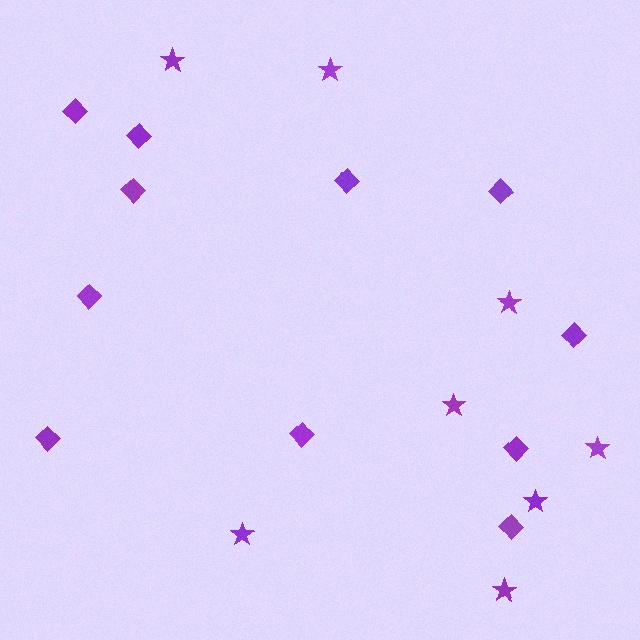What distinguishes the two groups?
There are 2 groups: one group of diamonds (11) and one group of stars (8).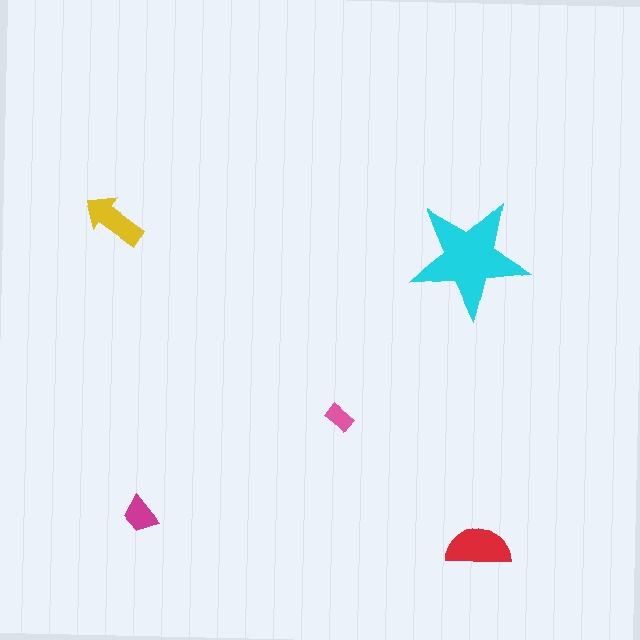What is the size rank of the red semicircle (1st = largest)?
2nd.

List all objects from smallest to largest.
The pink rectangle, the magenta trapezoid, the yellow arrow, the red semicircle, the cyan star.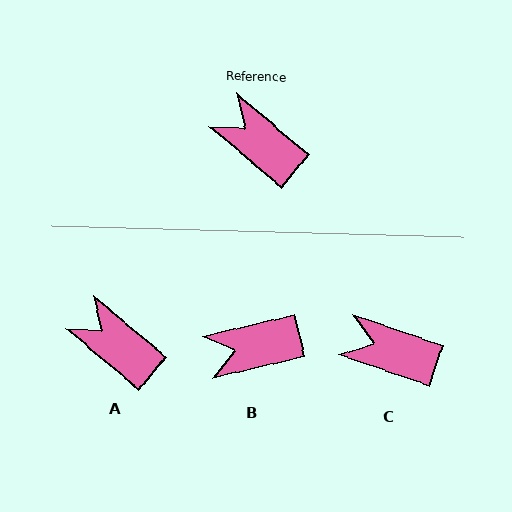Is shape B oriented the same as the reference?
No, it is off by about 53 degrees.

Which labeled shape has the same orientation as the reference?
A.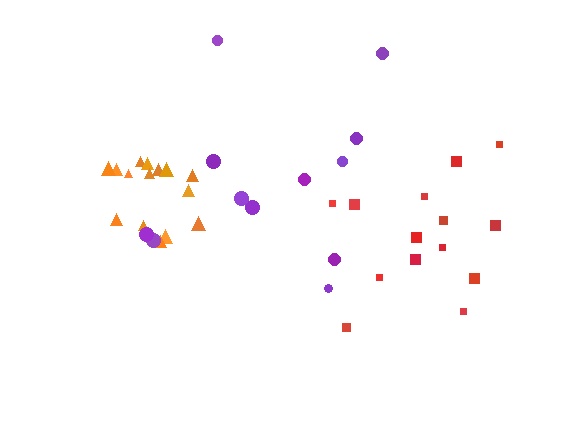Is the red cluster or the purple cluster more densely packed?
Red.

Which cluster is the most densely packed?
Orange.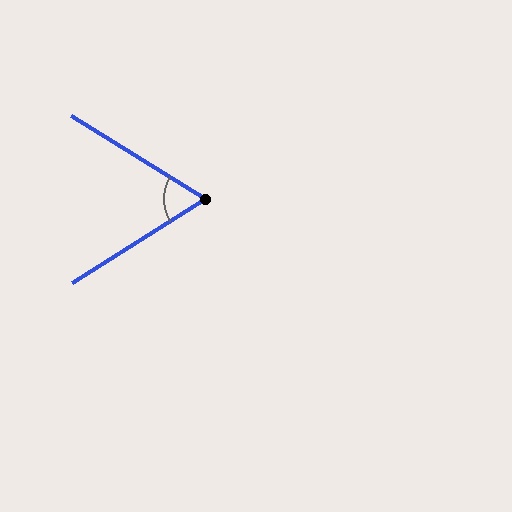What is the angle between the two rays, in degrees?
Approximately 64 degrees.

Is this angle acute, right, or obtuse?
It is acute.